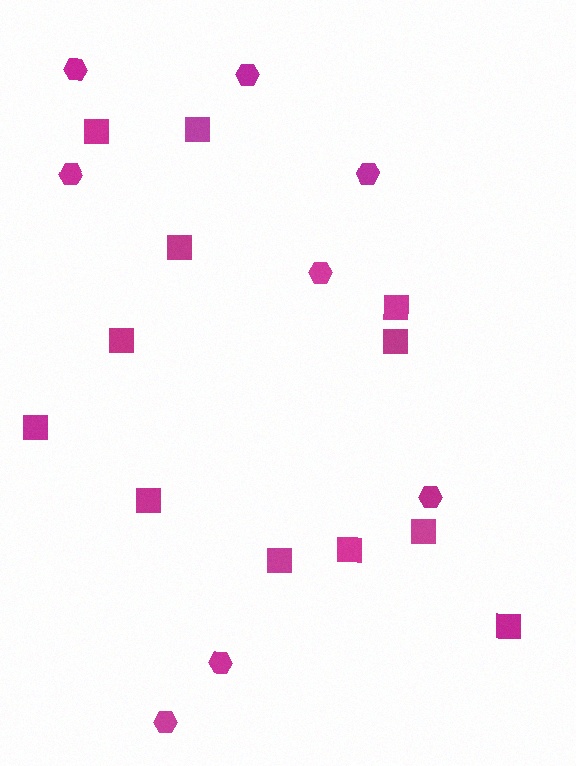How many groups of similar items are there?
There are 2 groups: one group of squares (12) and one group of hexagons (8).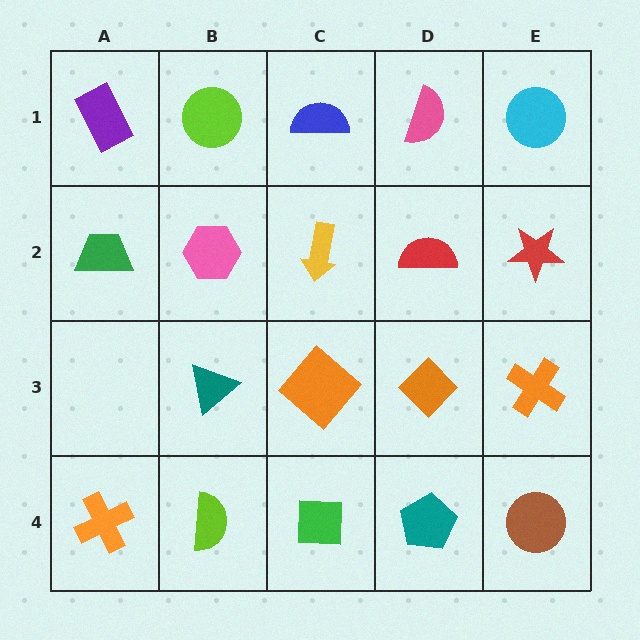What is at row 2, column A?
A green trapezoid.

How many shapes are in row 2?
5 shapes.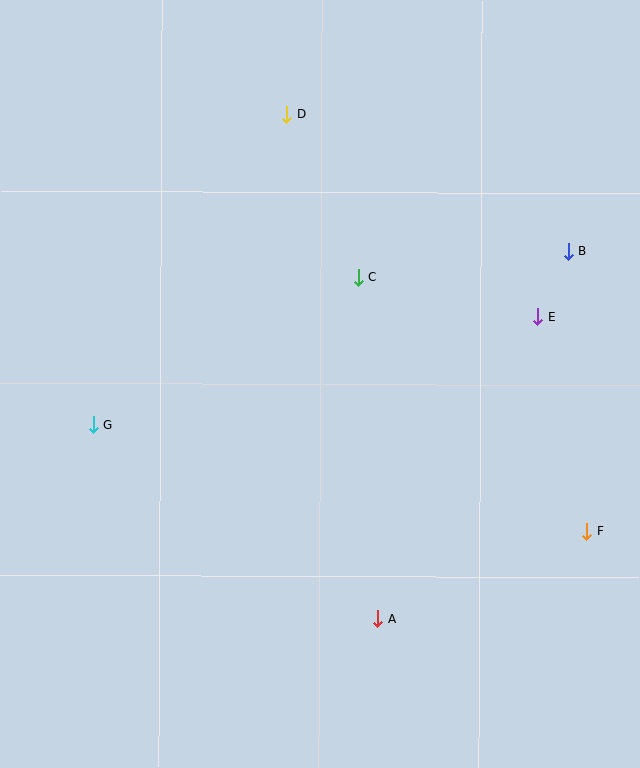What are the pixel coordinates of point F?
Point F is at (587, 532).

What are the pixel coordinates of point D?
Point D is at (287, 114).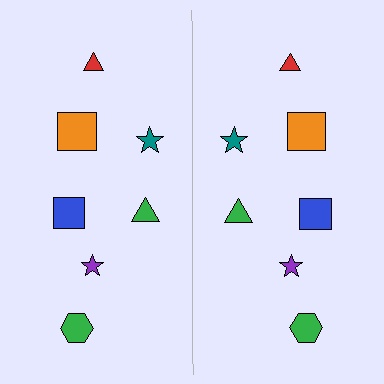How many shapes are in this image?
There are 14 shapes in this image.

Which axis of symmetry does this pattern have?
The pattern has a vertical axis of symmetry running through the center of the image.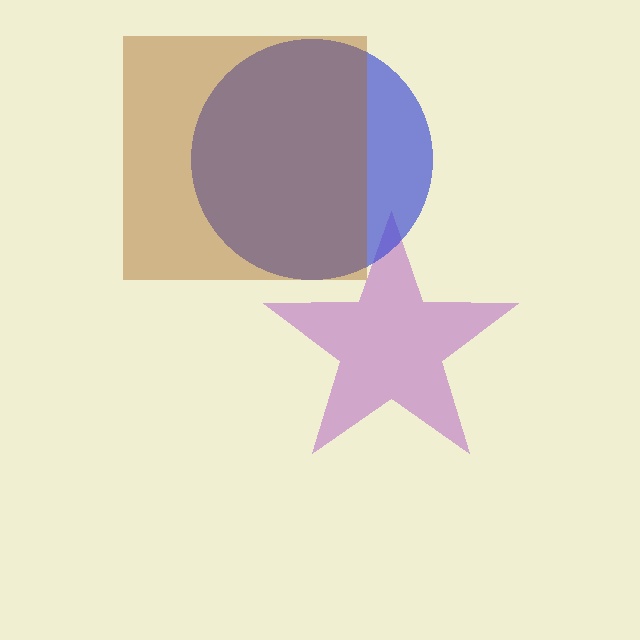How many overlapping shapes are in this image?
There are 3 overlapping shapes in the image.